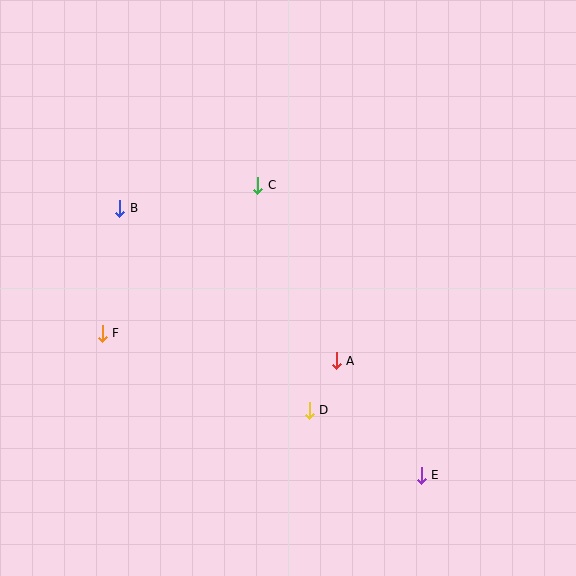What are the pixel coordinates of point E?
Point E is at (421, 475).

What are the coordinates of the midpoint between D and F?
The midpoint between D and F is at (206, 372).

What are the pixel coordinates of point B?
Point B is at (120, 208).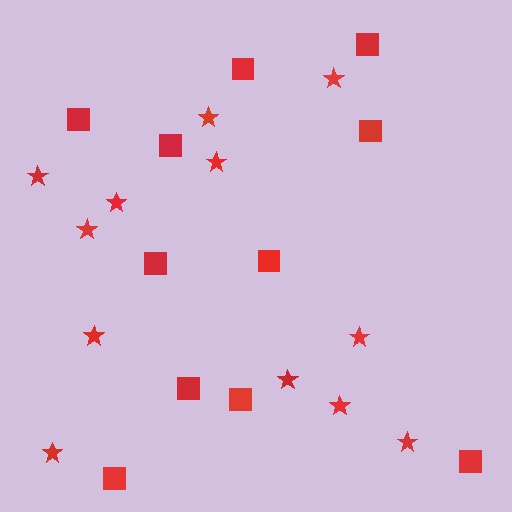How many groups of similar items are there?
There are 2 groups: one group of squares (11) and one group of stars (12).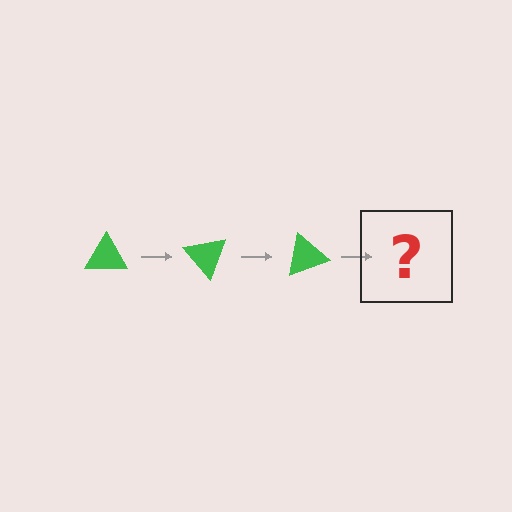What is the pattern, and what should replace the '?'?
The pattern is that the triangle rotates 50 degrees each step. The '?' should be a green triangle rotated 150 degrees.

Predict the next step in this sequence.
The next step is a green triangle rotated 150 degrees.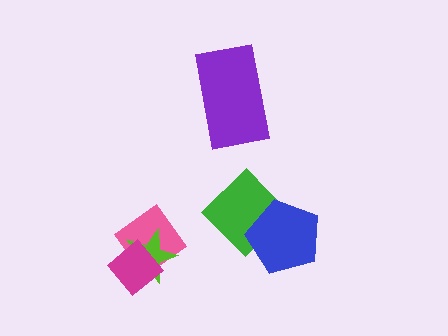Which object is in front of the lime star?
The magenta diamond is in front of the lime star.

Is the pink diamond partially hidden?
Yes, it is partially covered by another shape.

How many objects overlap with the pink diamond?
2 objects overlap with the pink diamond.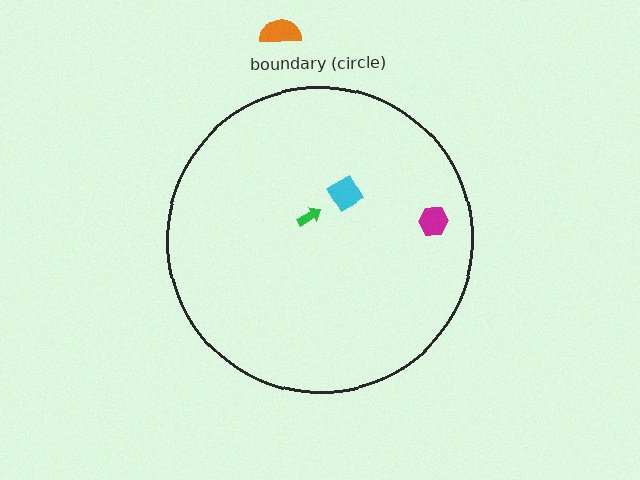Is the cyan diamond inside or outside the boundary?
Inside.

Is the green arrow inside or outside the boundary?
Inside.